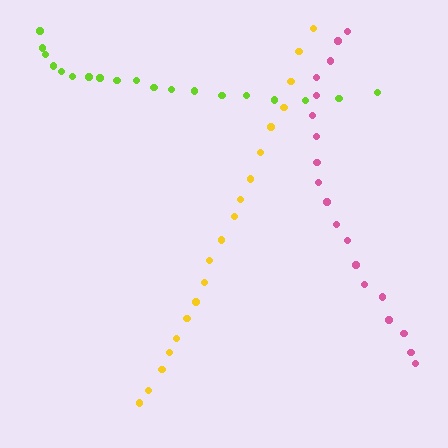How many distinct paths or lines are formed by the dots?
There are 3 distinct paths.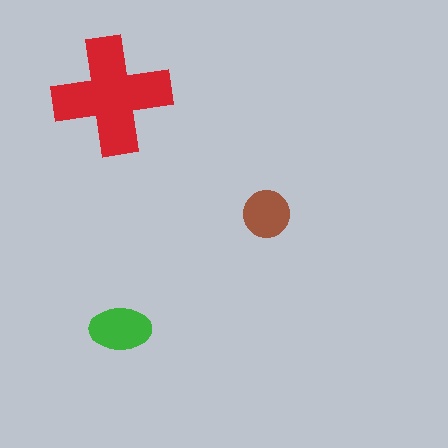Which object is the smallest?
The brown circle.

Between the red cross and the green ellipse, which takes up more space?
The red cross.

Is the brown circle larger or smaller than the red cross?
Smaller.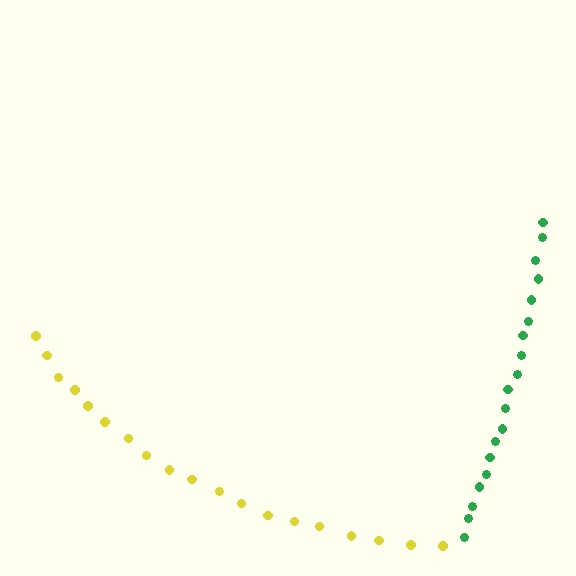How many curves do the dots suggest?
There are 2 distinct paths.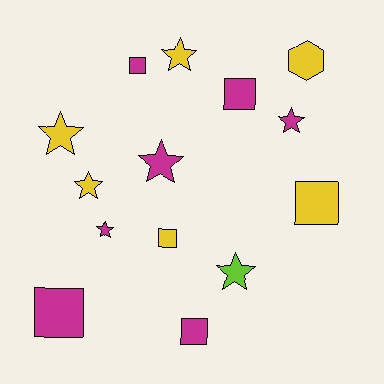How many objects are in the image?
There are 14 objects.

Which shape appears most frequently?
Star, with 7 objects.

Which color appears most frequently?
Magenta, with 7 objects.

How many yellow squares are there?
There are 2 yellow squares.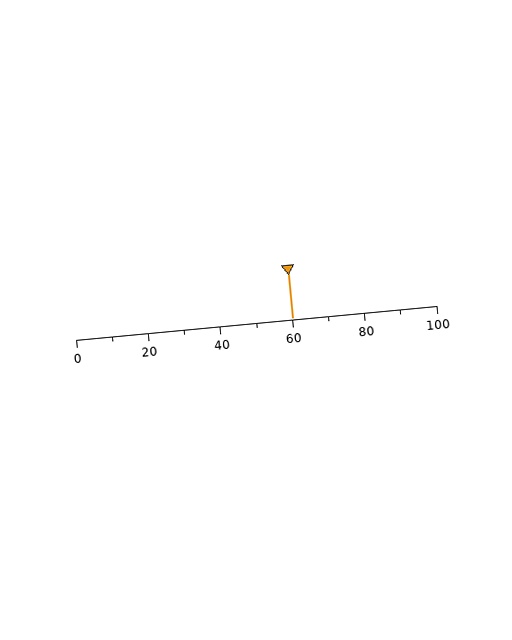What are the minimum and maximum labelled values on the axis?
The axis runs from 0 to 100.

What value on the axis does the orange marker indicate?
The marker indicates approximately 60.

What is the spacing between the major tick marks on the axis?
The major ticks are spaced 20 apart.